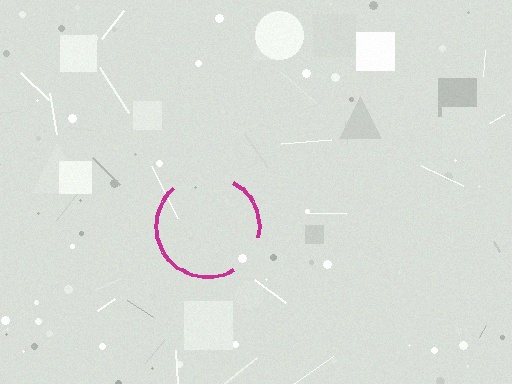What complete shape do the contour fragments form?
The contour fragments form a circle.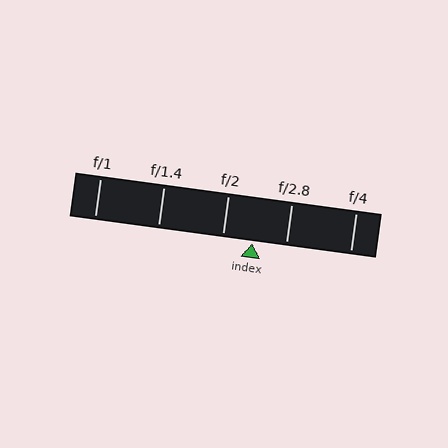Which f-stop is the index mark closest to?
The index mark is closest to f/2.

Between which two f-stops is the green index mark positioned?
The index mark is between f/2 and f/2.8.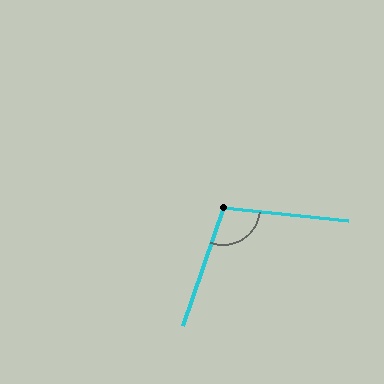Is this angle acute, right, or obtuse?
It is obtuse.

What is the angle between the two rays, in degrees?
Approximately 103 degrees.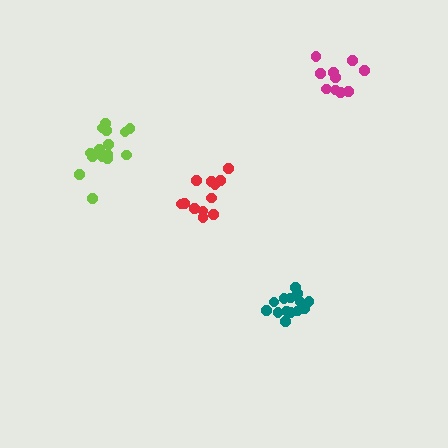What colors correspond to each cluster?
The clusters are colored: teal, magenta, red, lime.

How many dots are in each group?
Group 1: 14 dots, Group 2: 10 dots, Group 3: 12 dots, Group 4: 15 dots (51 total).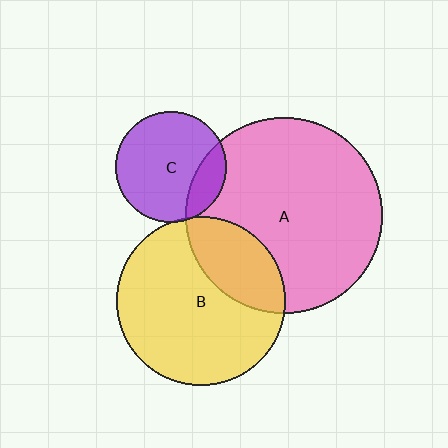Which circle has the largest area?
Circle A (pink).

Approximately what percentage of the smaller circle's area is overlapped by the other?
Approximately 20%.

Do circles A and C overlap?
Yes.